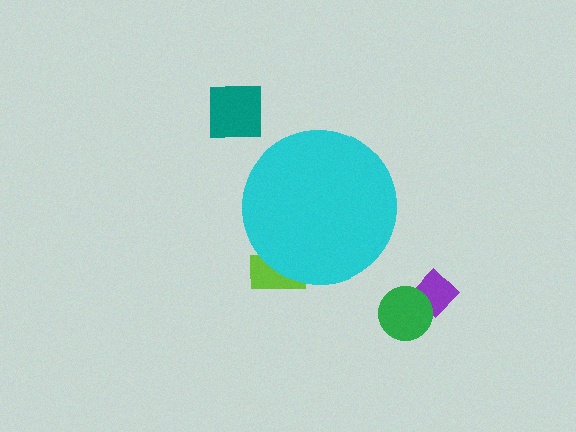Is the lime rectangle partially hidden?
Yes, the lime rectangle is partially hidden behind the cyan circle.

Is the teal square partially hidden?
No, the teal square is fully visible.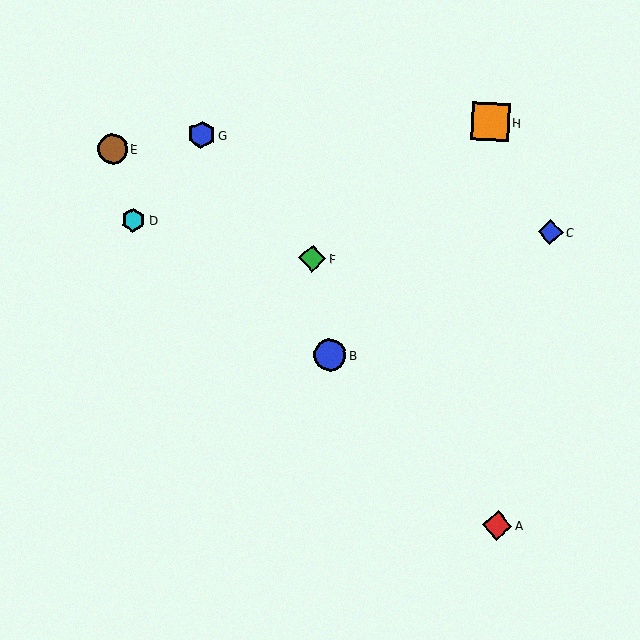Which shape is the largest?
The orange square (labeled H) is the largest.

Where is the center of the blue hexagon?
The center of the blue hexagon is at (201, 135).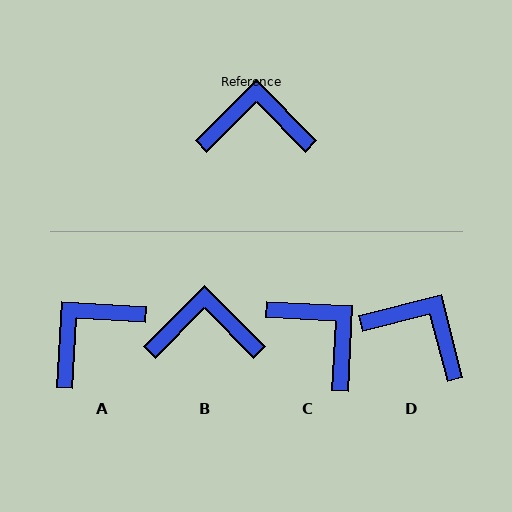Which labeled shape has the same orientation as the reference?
B.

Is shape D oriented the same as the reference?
No, it is off by about 30 degrees.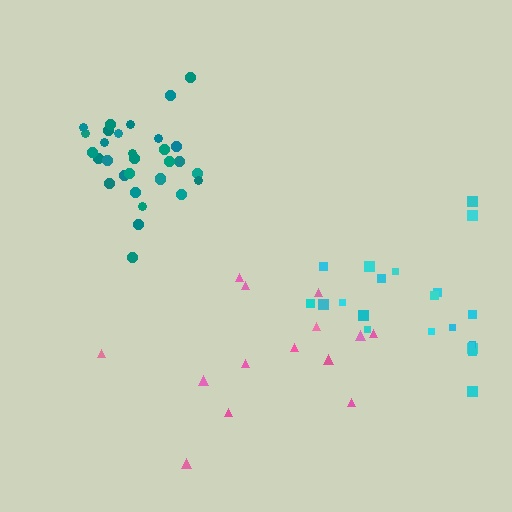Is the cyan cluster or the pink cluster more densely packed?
Cyan.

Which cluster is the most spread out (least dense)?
Pink.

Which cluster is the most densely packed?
Teal.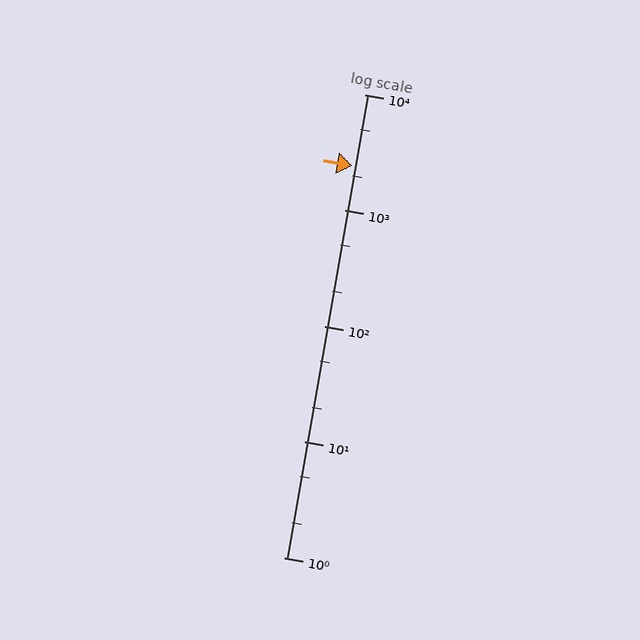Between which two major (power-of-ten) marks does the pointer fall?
The pointer is between 1000 and 10000.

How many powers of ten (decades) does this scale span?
The scale spans 4 decades, from 1 to 10000.